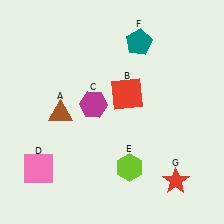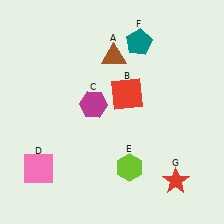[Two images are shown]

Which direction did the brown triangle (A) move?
The brown triangle (A) moved up.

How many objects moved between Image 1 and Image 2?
1 object moved between the two images.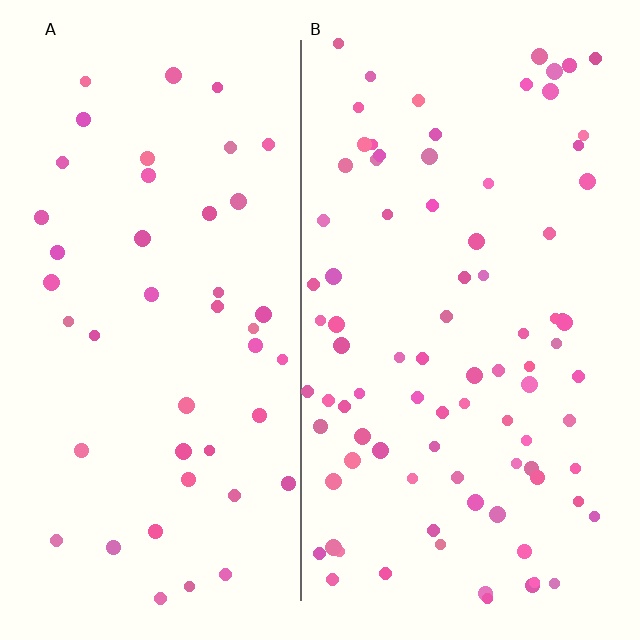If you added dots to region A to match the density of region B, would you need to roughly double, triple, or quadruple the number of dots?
Approximately double.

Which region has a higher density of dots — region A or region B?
B (the right).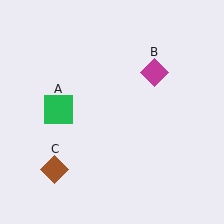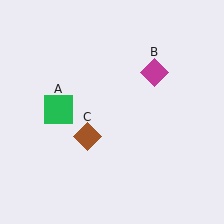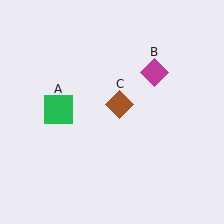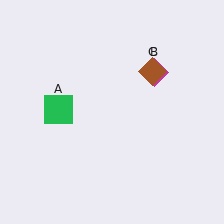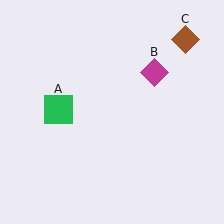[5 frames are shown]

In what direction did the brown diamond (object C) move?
The brown diamond (object C) moved up and to the right.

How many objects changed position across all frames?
1 object changed position: brown diamond (object C).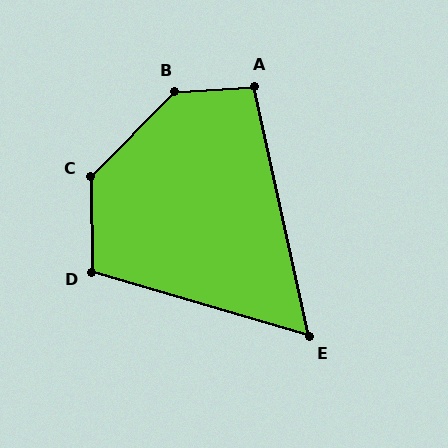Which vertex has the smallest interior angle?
E, at approximately 61 degrees.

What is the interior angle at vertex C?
Approximately 135 degrees (obtuse).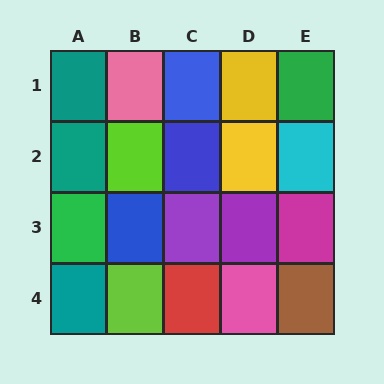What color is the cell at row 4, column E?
Brown.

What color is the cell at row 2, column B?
Lime.